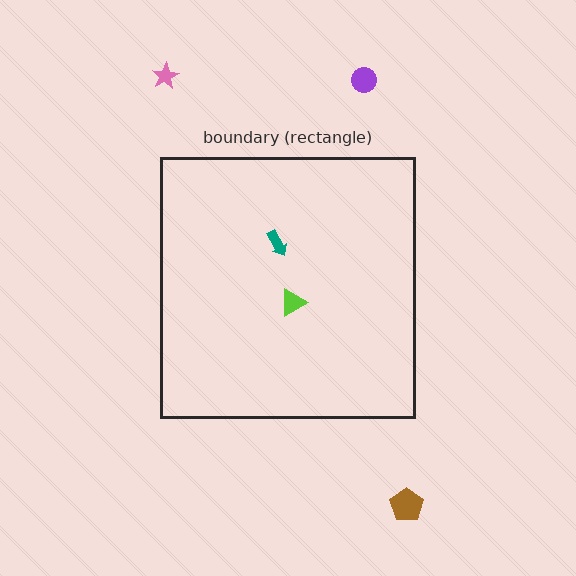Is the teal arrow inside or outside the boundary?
Inside.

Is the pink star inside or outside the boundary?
Outside.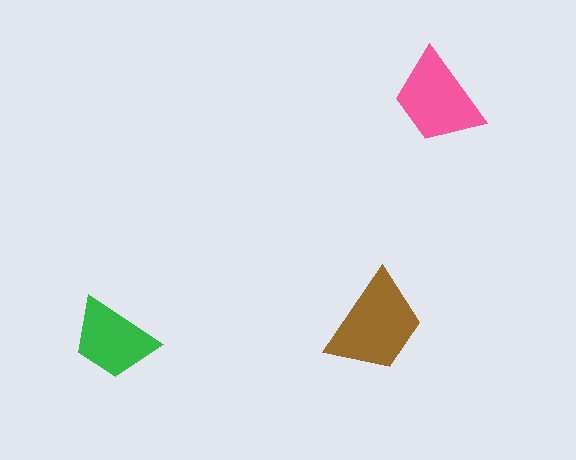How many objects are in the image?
There are 3 objects in the image.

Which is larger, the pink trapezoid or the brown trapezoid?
The brown one.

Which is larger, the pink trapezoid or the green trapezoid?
The pink one.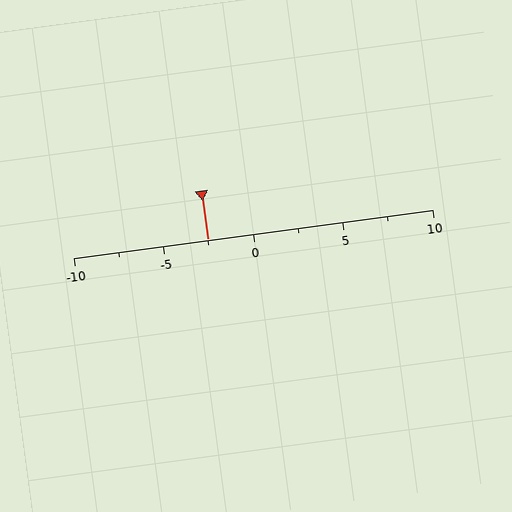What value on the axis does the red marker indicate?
The marker indicates approximately -2.5.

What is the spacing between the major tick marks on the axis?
The major ticks are spaced 5 apart.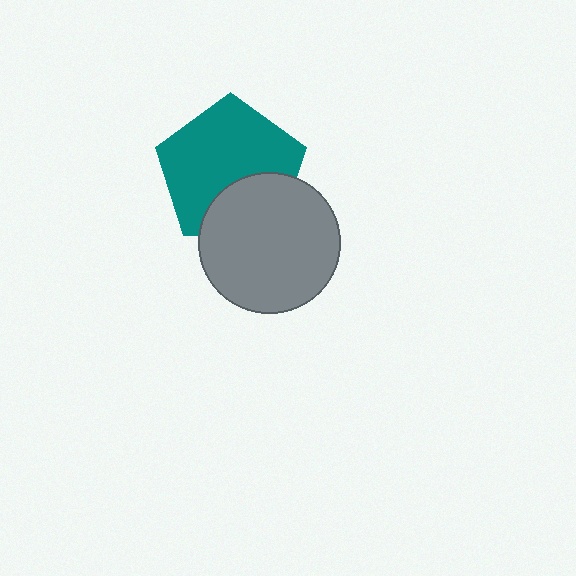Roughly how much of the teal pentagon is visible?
Most of it is visible (roughly 70%).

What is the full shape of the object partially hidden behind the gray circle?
The partially hidden object is a teal pentagon.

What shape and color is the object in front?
The object in front is a gray circle.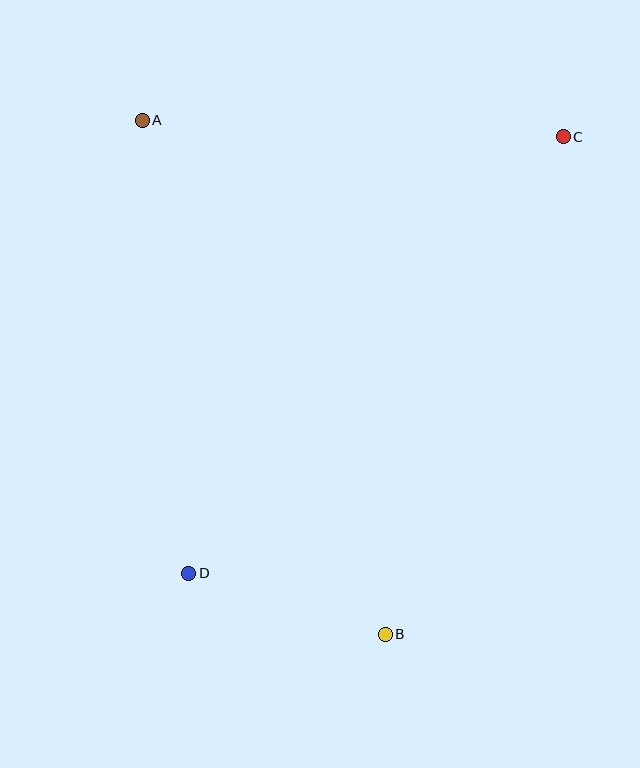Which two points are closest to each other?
Points B and D are closest to each other.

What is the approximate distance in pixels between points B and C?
The distance between B and C is approximately 528 pixels.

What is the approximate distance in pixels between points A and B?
The distance between A and B is approximately 569 pixels.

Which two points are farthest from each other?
Points C and D are farthest from each other.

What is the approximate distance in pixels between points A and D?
The distance between A and D is approximately 456 pixels.